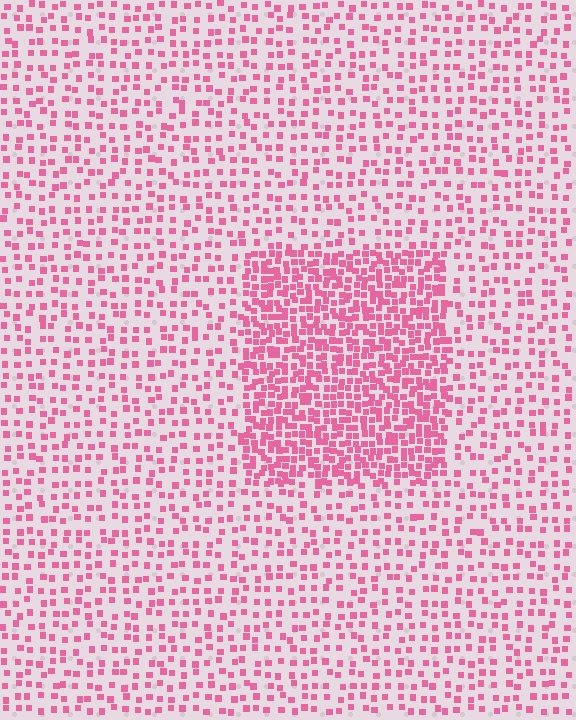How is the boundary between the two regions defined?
The boundary is defined by a change in element density (approximately 2.3x ratio). All elements are the same color, size, and shape.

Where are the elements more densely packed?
The elements are more densely packed inside the rectangle boundary.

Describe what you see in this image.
The image contains small pink elements arranged at two different densities. A rectangle-shaped region is visible where the elements are more densely packed than the surrounding area.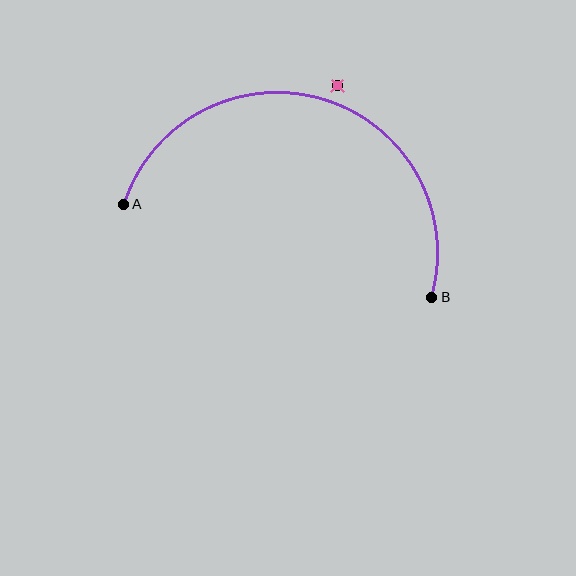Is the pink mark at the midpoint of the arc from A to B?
No — the pink mark does not lie on the arc at all. It sits slightly outside the curve.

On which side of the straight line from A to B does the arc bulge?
The arc bulges above the straight line connecting A and B.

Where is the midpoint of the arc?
The arc midpoint is the point on the curve farthest from the straight line joining A and B. It sits above that line.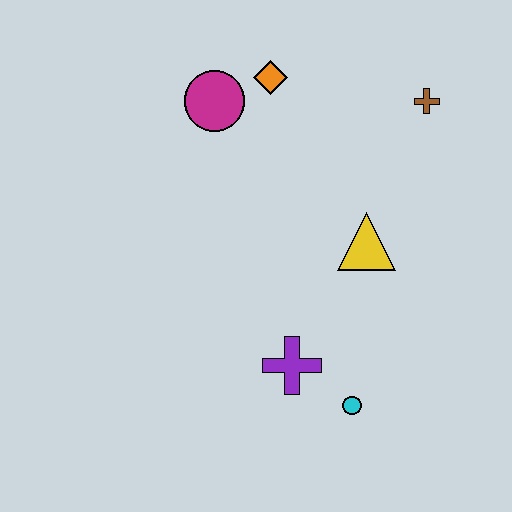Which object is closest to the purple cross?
The cyan circle is closest to the purple cross.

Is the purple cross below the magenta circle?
Yes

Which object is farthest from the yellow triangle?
The magenta circle is farthest from the yellow triangle.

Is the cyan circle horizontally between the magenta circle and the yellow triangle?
Yes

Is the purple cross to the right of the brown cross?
No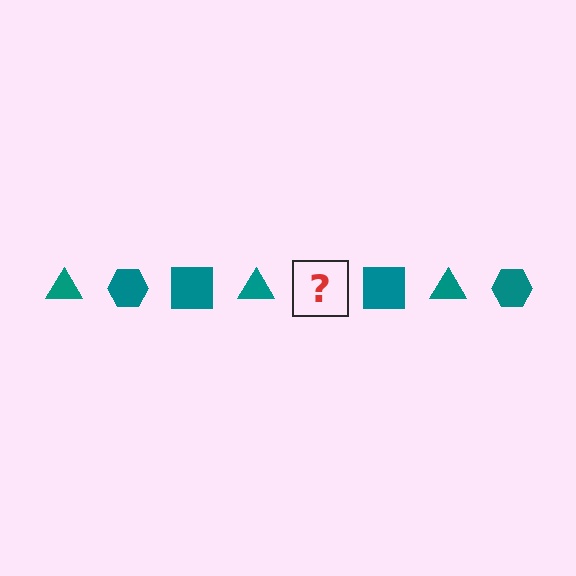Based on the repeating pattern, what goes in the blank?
The blank should be a teal hexagon.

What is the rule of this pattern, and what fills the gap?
The rule is that the pattern cycles through triangle, hexagon, square shapes in teal. The gap should be filled with a teal hexagon.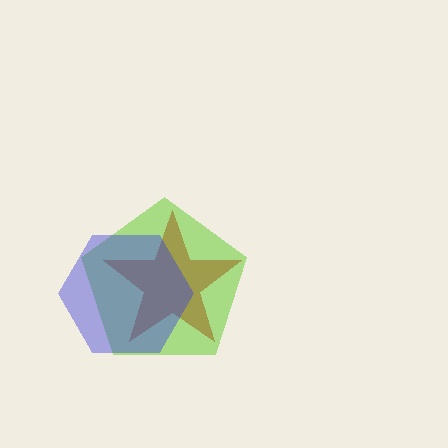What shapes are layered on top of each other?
The layered shapes are: a red star, a lime pentagon, a blue hexagon.